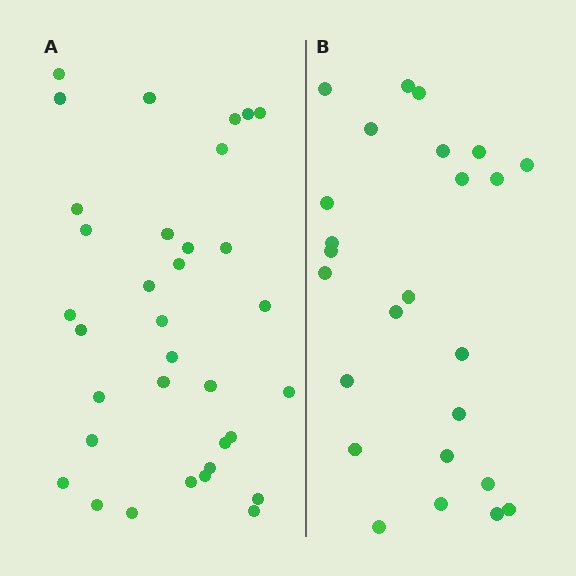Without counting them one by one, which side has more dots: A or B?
Region A (the left region) has more dots.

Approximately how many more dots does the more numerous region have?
Region A has roughly 8 or so more dots than region B.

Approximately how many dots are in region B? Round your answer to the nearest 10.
About 20 dots. (The exact count is 25, which rounds to 20.)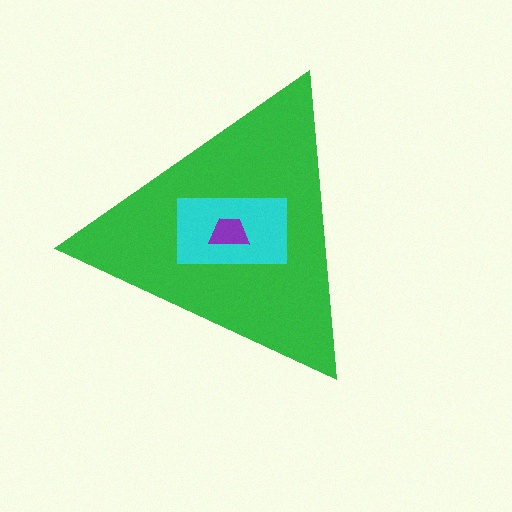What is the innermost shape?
The purple trapezoid.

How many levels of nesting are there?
3.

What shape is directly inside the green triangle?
The cyan rectangle.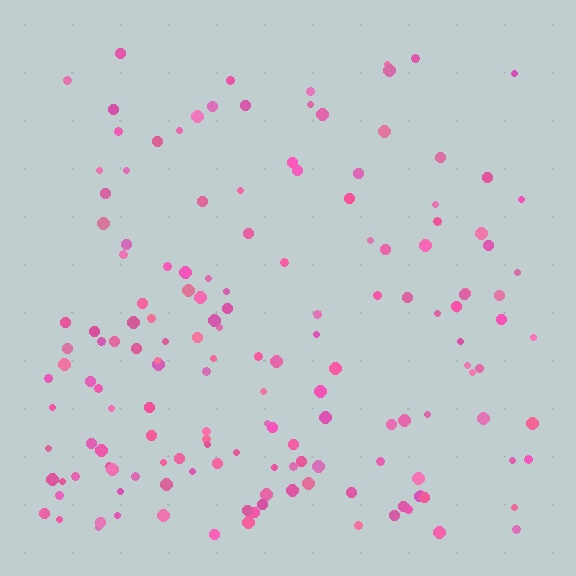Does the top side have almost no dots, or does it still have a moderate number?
Still a moderate number, just noticeably fewer than the bottom.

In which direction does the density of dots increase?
From top to bottom, with the bottom side densest.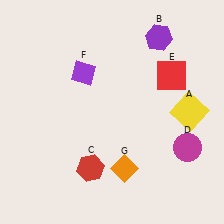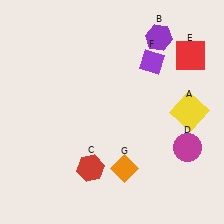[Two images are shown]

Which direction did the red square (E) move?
The red square (E) moved up.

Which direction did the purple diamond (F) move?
The purple diamond (F) moved right.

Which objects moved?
The objects that moved are: the red square (E), the purple diamond (F).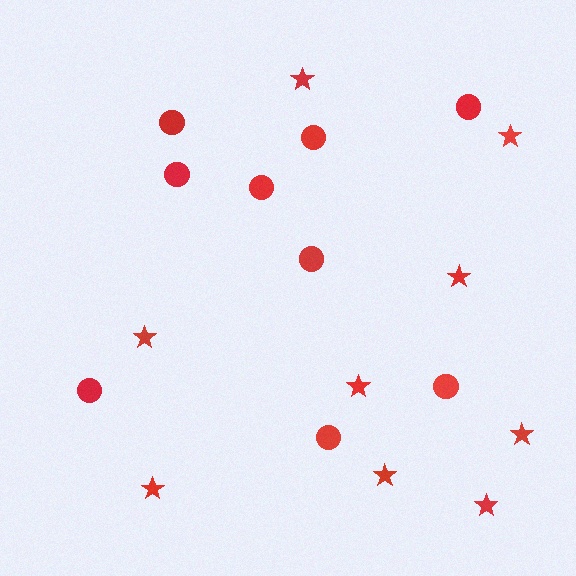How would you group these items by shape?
There are 2 groups: one group of stars (9) and one group of circles (9).